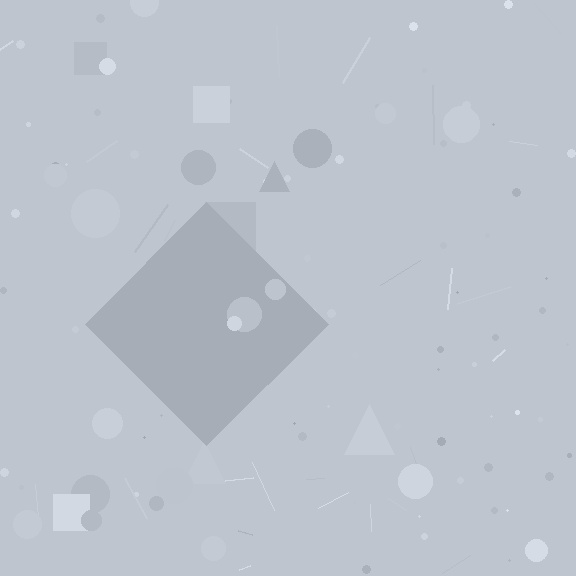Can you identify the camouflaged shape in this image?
The camouflaged shape is a diamond.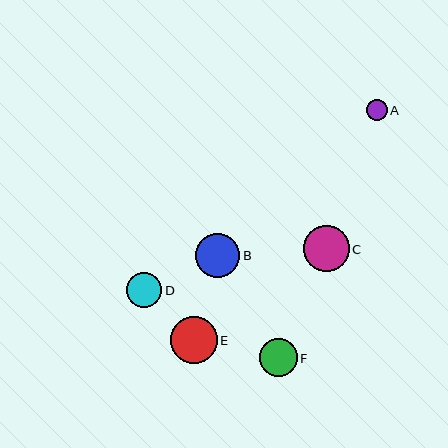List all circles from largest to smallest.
From largest to smallest: E, C, B, F, D, A.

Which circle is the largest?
Circle E is the largest with a size of approximately 47 pixels.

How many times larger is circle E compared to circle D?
Circle E is approximately 1.3 times the size of circle D.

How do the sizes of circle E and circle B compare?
Circle E and circle B are approximately the same size.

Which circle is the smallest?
Circle A is the smallest with a size of approximately 21 pixels.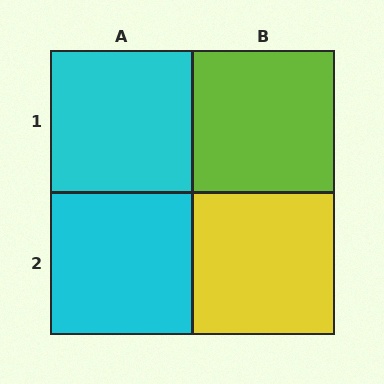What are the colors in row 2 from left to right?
Cyan, yellow.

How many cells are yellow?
1 cell is yellow.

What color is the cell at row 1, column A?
Cyan.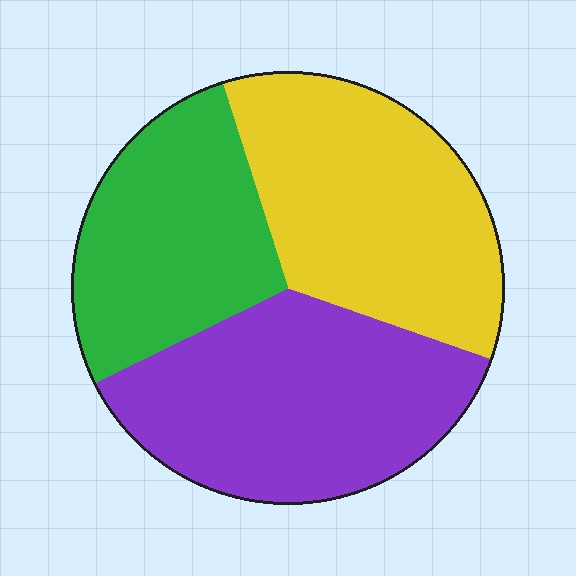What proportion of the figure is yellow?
Yellow covers about 35% of the figure.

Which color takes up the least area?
Green, at roughly 25%.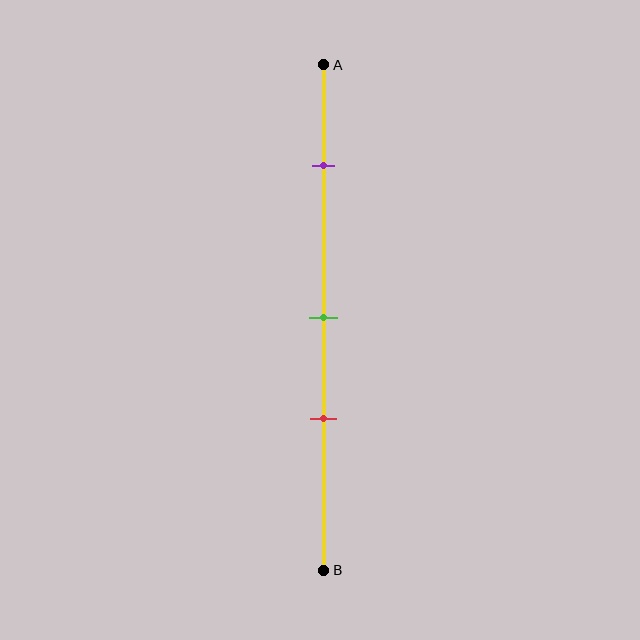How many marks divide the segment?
There are 3 marks dividing the segment.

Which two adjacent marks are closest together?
The green and red marks are the closest adjacent pair.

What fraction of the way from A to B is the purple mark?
The purple mark is approximately 20% (0.2) of the way from A to B.